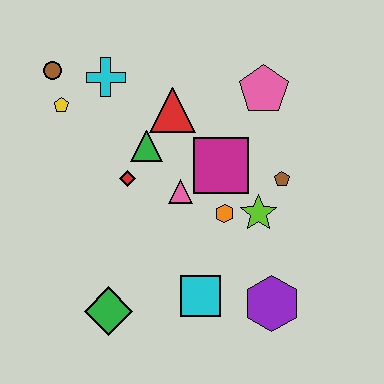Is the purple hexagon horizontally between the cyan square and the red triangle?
No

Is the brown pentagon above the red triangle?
No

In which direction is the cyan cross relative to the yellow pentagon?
The cyan cross is to the right of the yellow pentagon.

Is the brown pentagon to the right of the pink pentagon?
Yes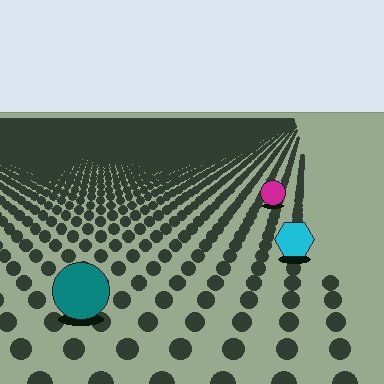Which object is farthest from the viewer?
The magenta circle is farthest from the viewer. It appears smaller and the ground texture around it is denser.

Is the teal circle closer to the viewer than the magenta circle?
Yes. The teal circle is closer — you can tell from the texture gradient: the ground texture is coarser near it.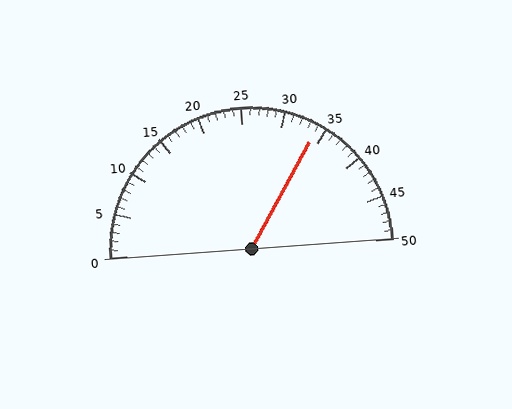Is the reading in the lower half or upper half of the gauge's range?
The reading is in the upper half of the range (0 to 50).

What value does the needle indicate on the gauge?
The needle indicates approximately 34.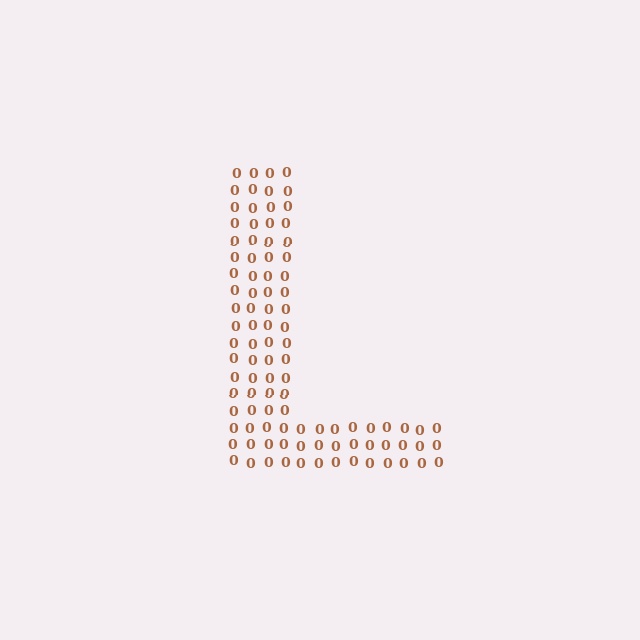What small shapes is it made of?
It is made of small digit 0's.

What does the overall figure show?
The overall figure shows the letter L.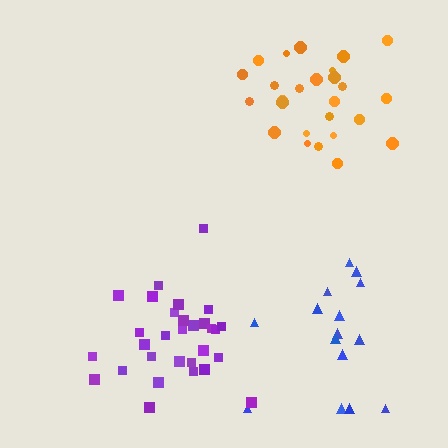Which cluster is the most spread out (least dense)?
Blue.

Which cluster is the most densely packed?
Purple.